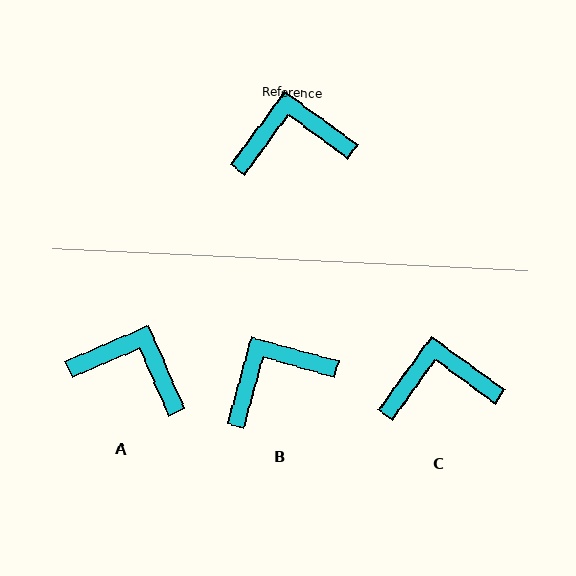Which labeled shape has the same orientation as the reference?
C.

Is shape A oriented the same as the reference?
No, it is off by about 31 degrees.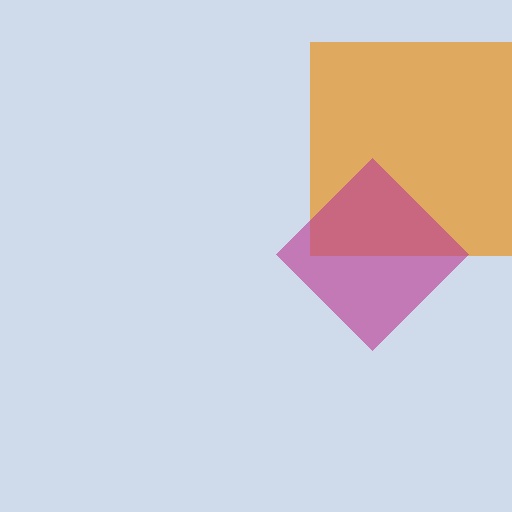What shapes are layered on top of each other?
The layered shapes are: an orange square, a magenta diamond.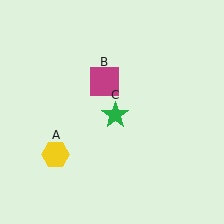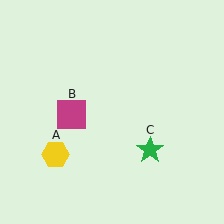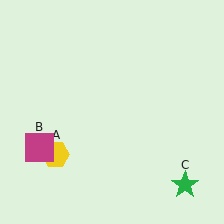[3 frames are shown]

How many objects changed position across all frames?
2 objects changed position: magenta square (object B), green star (object C).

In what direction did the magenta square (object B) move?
The magenta square (object B) moved down and to the left.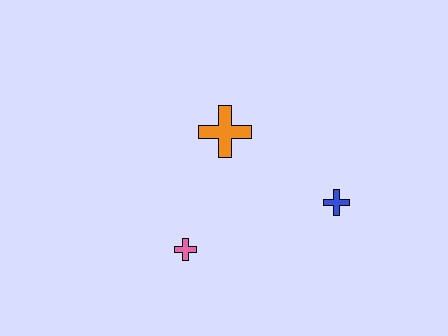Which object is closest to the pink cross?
The orange cross is closest to the pink cross.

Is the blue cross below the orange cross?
Yes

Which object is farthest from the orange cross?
The blue cross is farthest from the orange cross.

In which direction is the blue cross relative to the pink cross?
The blue cross is to the right of the pink cross.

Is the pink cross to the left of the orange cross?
Yes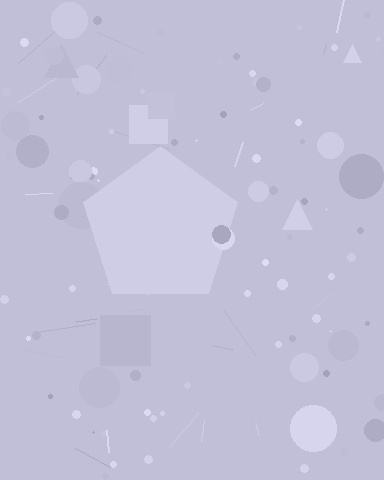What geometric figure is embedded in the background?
A pentagon is embedded in the background.